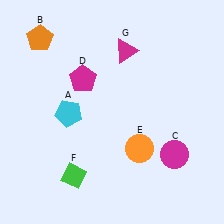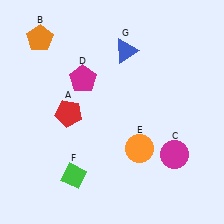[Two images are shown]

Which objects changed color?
A changed from cyan to red. G changed from magenta to blue.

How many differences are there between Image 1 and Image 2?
There are 2 differences between the two images.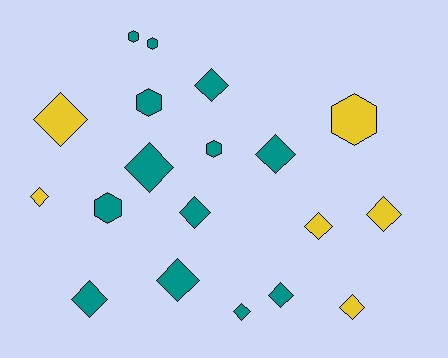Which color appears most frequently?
Teal, with 13 objects.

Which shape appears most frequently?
Diamond, with 13 objects.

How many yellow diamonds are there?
There are 5 yellow diamonds.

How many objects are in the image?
There are 19 objects.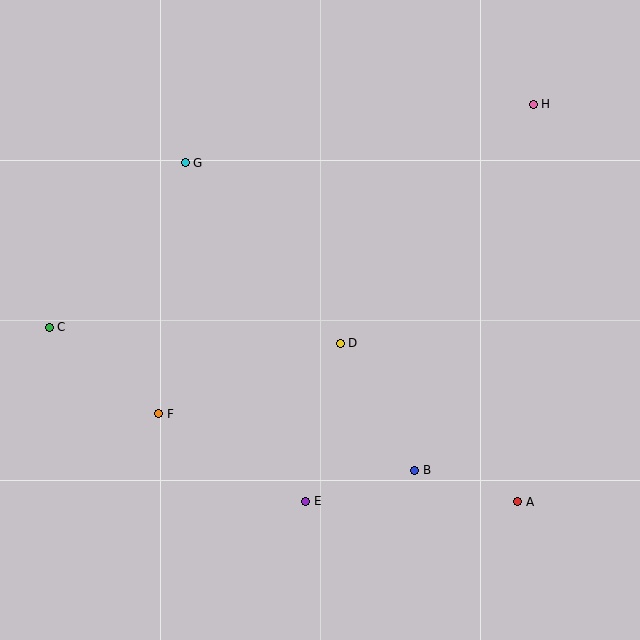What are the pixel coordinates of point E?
Point E is at (306, 501).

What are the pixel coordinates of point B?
Point B is at (415, 470).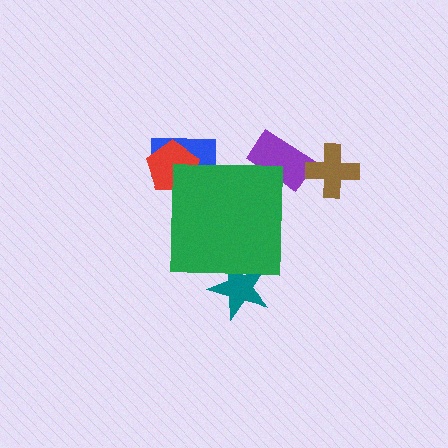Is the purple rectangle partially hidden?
Yes, the purple rectangle is partially hidden behind the green square.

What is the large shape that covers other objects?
A green square.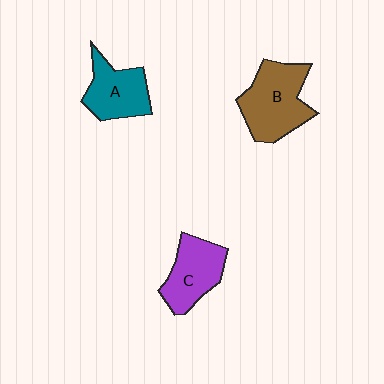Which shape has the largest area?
Shape B (brown).